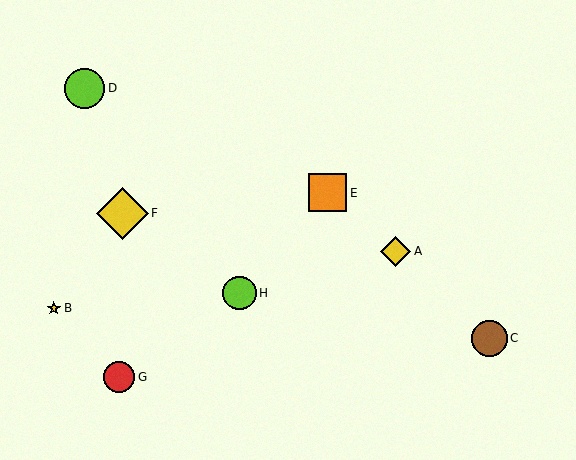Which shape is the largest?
The yellow diamond (labeled F) is the largest.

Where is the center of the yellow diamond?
The center of the yellow diamond is at (396, 251).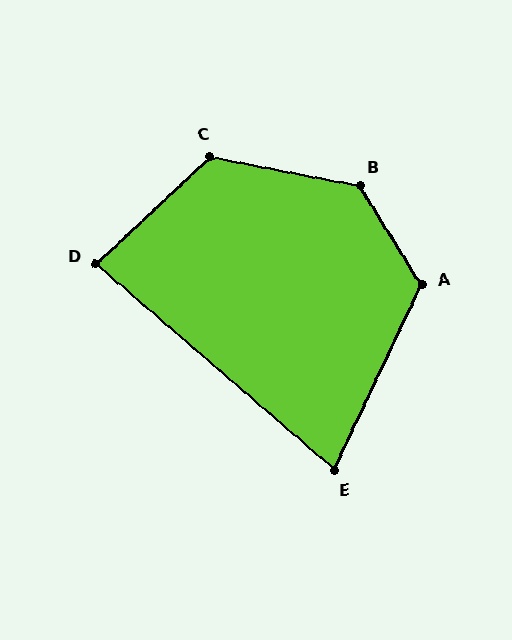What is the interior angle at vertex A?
Approximately 123 degrees (obtuse).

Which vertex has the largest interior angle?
B, at approximately 133 degrees.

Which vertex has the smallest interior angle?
E, at approximately 74 degrees.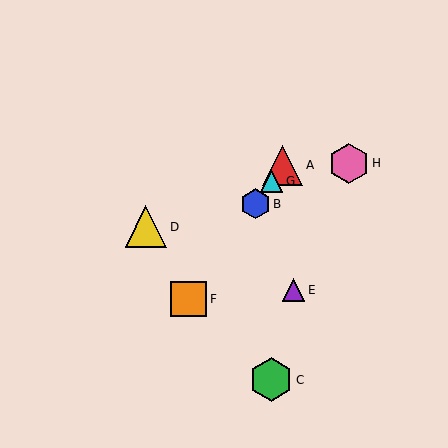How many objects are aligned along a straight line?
4 objects (A, B, F, G) are aligned along a straight line.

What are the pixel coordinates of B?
Object B is at (256, 204).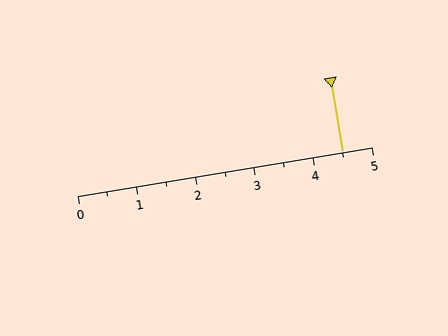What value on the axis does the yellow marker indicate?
The marker indicates approximately 4.5.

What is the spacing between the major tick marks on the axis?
The major ticks are spaced 1 apart.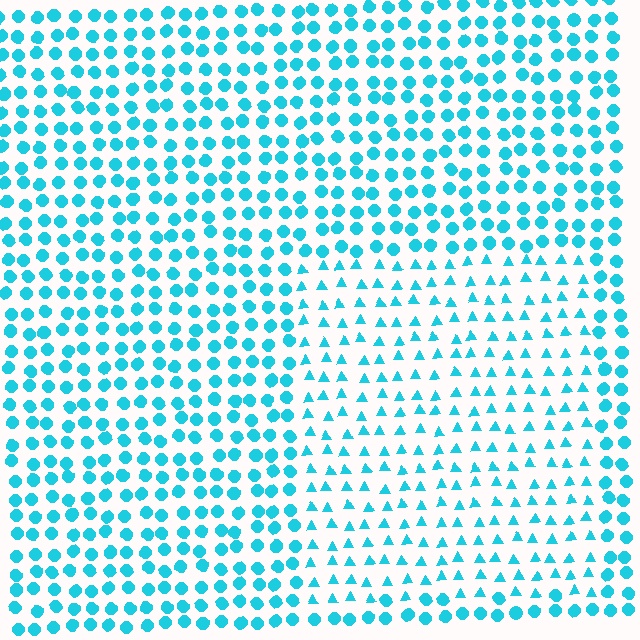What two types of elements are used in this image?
The image uses triangles inside the rectangle region and circles outside it.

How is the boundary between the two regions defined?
The boundary is defined by a change in element shape: triangles inside vs. circles outside. All elements share the same color and spacing.